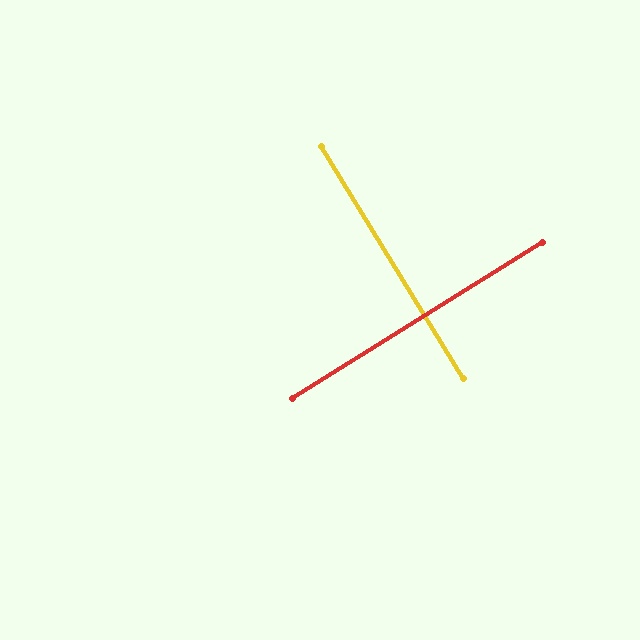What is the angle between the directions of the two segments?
Approximately 89 degrees.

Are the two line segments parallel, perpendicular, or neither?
Perpendicular — they meet at approximately 89°.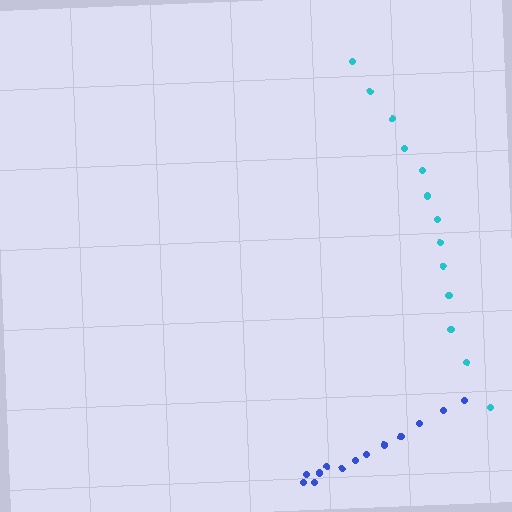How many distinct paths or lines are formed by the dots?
There are 2 distinct paths.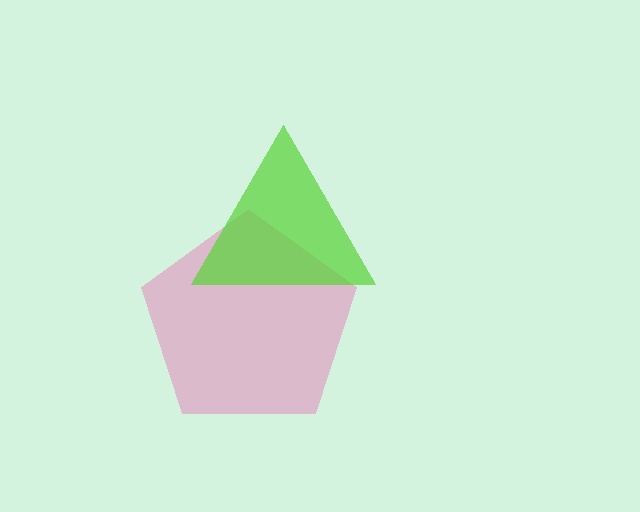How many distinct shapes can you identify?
There are 2 distinct shapes: a pink pentagon, a lime triangle.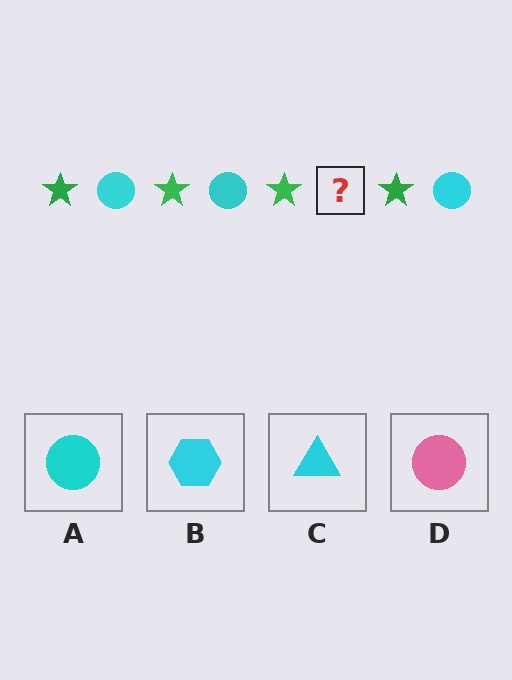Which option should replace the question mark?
Option A.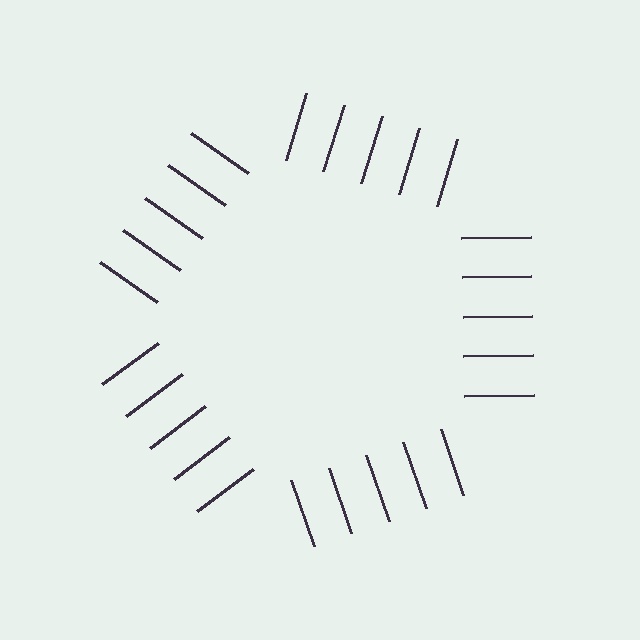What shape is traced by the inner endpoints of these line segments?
An illusory pentagon — the line segments terminate on its edges but no continuous stroke is drawn.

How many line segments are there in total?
25 — 5 along each of the 5 edges.